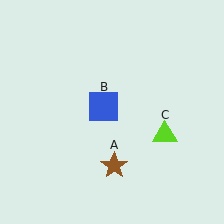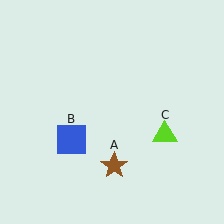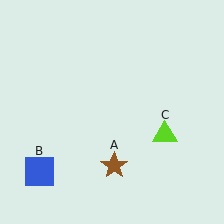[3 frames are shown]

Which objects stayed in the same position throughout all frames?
Brown star (object A) and lime triangle (object C) remained stationary.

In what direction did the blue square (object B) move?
The blue square (object B) moved down and to the left.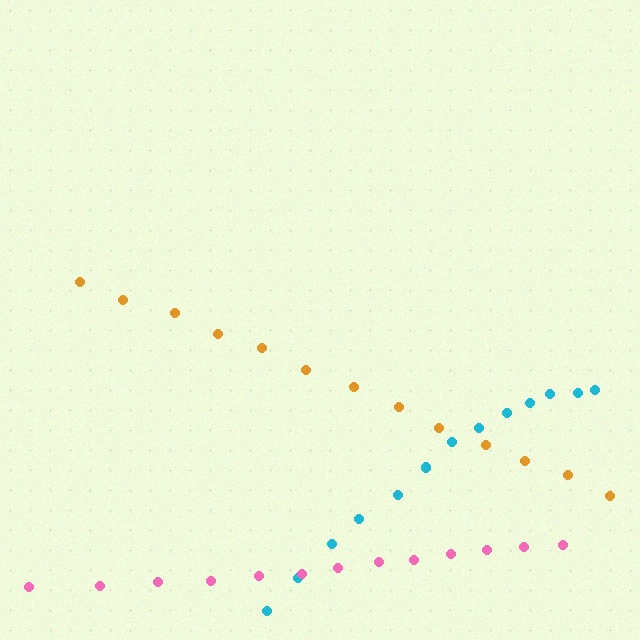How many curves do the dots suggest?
There are 3 distinct paths.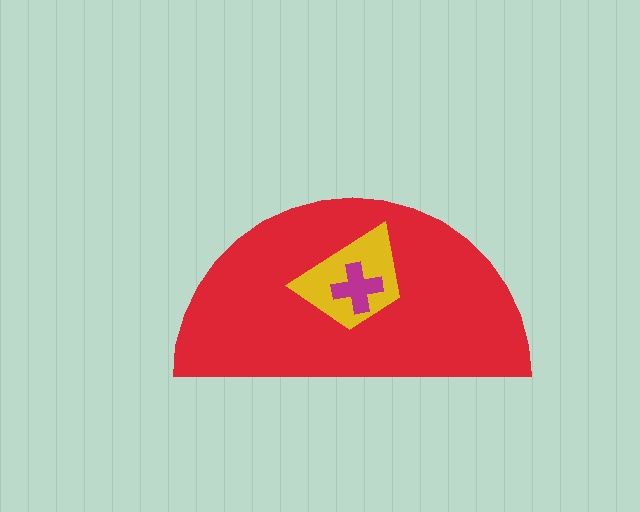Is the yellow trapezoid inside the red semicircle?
Yes.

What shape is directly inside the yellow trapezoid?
The magenta cross.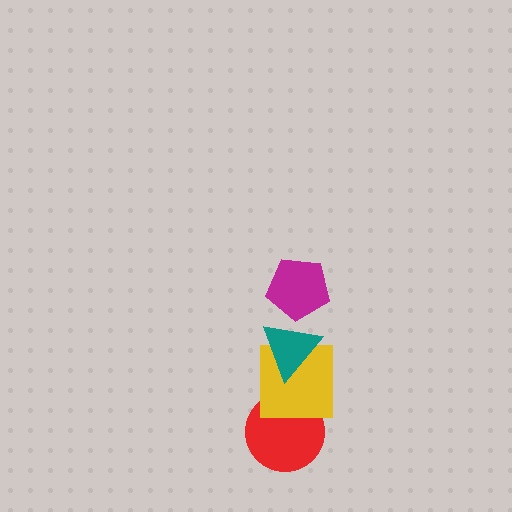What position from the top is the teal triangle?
The teal triangle is 2nd from the top.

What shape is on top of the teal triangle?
The magenta pentagon is on top of the teal triangle.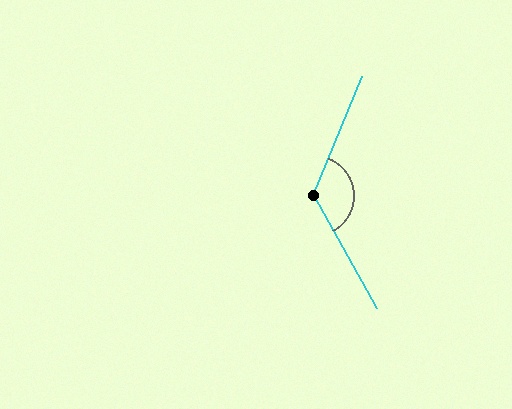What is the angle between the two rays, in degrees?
Approximately 129 degrees.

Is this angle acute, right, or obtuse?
It is obtuse.